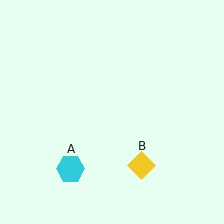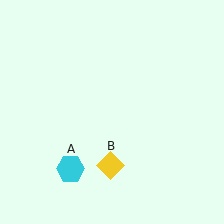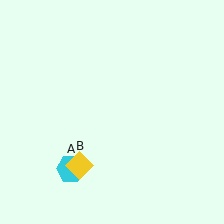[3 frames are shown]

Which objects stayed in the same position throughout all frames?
Cyan hexagon (object A) remained stationary.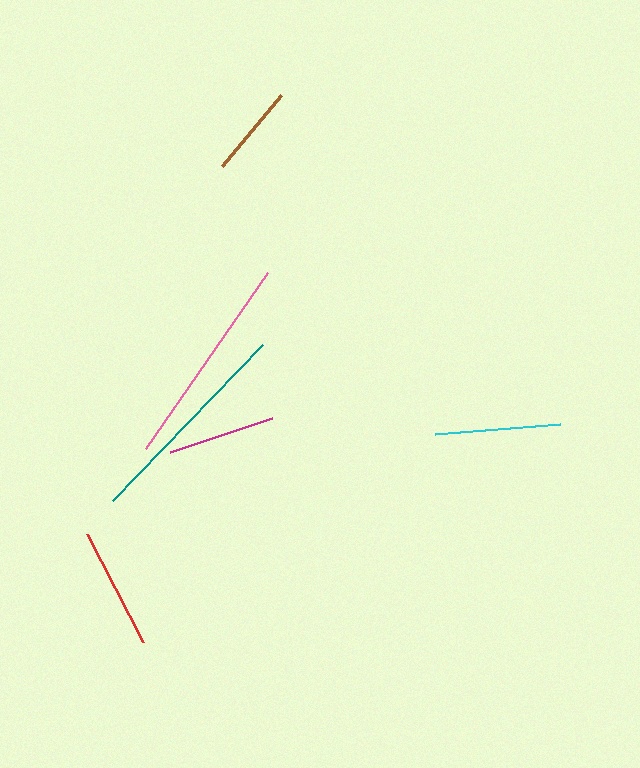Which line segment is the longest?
The teal line is the longest at approximately 217 pixels.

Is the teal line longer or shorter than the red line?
The teal line is longer than the red line.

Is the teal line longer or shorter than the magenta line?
The teal line is longer than the magenta line.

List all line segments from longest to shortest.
From longest to shortest: teal, pink, cyan, red, magenta, brown.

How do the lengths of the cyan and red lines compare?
The cyan and red lines are approximately the same length.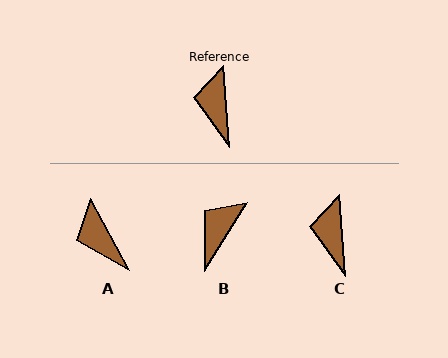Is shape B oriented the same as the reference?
No, it is off by about 36 degrees.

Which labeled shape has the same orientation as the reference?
C.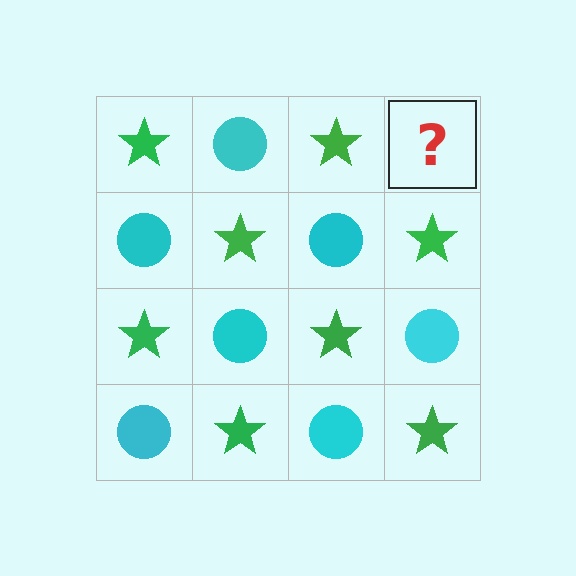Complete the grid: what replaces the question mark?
The question mark should be replaced with a cyan circle.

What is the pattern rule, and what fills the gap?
The rule is that it alternates green star and cyan circle in a checkerboard pattern. The gap should be filled with a cyan circle.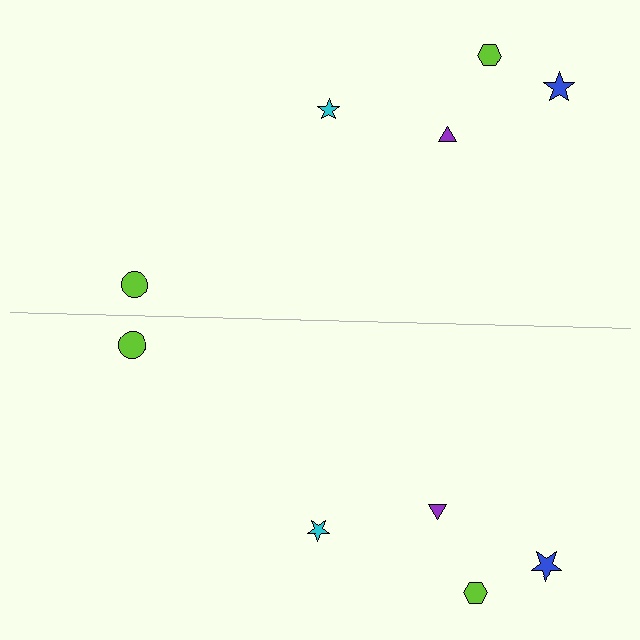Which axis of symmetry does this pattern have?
The pattern has a horizontal axis of symmetry running through the center of the image.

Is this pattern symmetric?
Yes, this pattern has bilateral (reflection) symmetry.